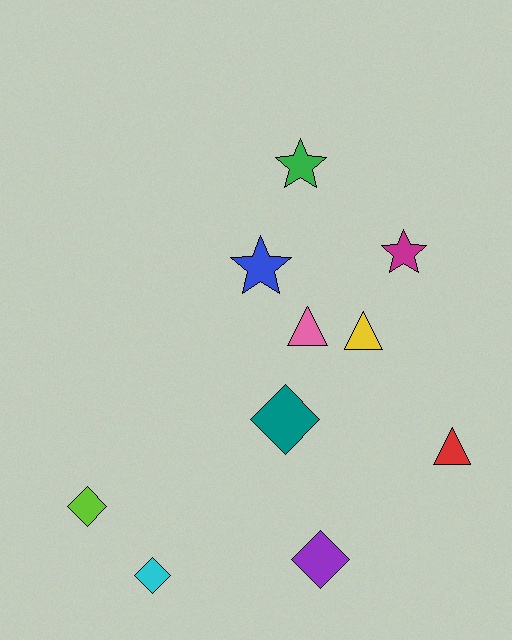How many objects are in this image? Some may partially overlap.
There are 10 objects.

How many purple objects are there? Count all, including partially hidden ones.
There is 1 purple object.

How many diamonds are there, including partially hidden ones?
There are 4 diamonds.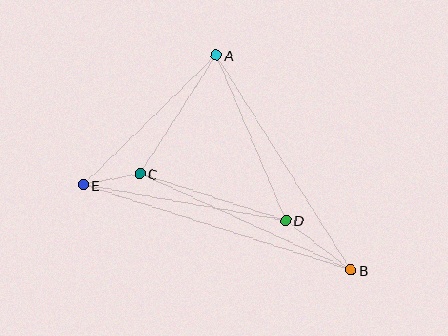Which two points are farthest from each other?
Points B and E are farthest from each other.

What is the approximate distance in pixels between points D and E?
The distance between D and E is approximately 205 pixels.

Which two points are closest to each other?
Points C and E are closest to each other.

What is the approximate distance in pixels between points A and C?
The distance between A and C is approximately 141 pixels.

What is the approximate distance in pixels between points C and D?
The distance between C and D is approximately 153 pixels.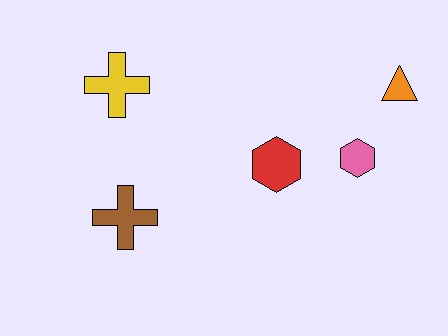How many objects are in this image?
There are 5 objects.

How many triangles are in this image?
There is 1 triangle.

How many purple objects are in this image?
There are no purple objects.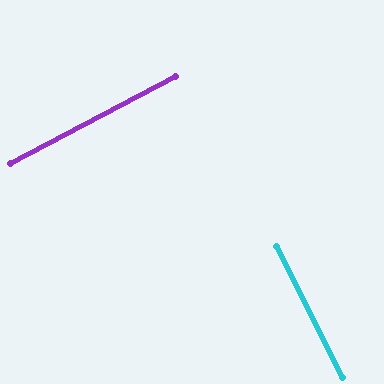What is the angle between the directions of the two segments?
Approximately 89 degrees.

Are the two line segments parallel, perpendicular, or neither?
Perpendicular — they meet at approximately 89°.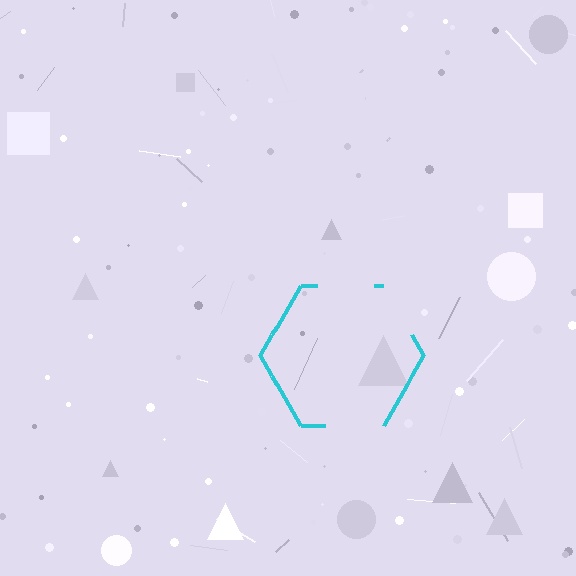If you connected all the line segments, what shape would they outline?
They would outline a hexagon.